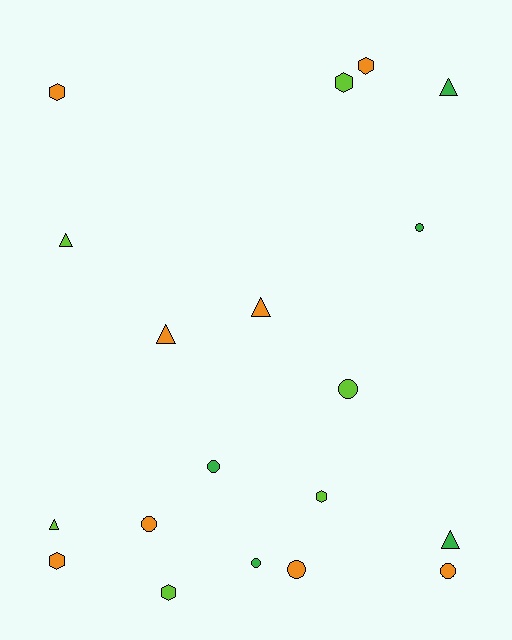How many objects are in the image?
There are 19 objects.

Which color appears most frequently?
Orange, with 8 objects.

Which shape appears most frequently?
Circle, with 7 objects.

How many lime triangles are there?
There are 2 lime triangles.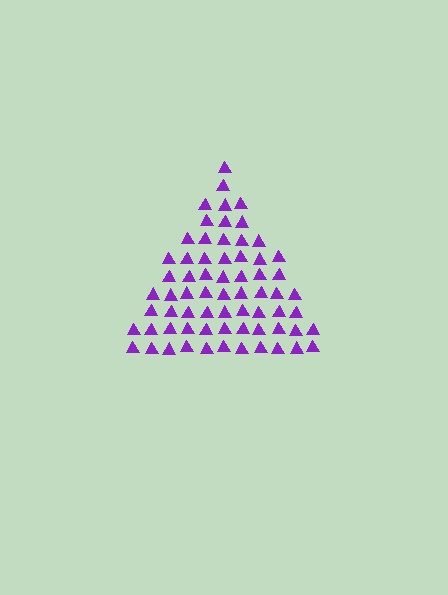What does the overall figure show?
The overall figure shows a triangle.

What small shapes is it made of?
It is made of small triangles.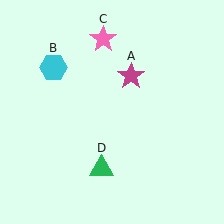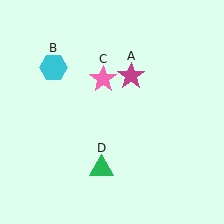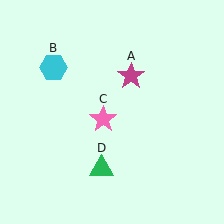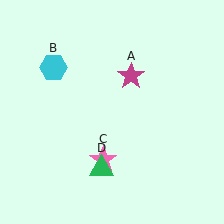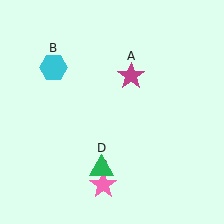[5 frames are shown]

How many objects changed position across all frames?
1 object changed position: pink star (object C).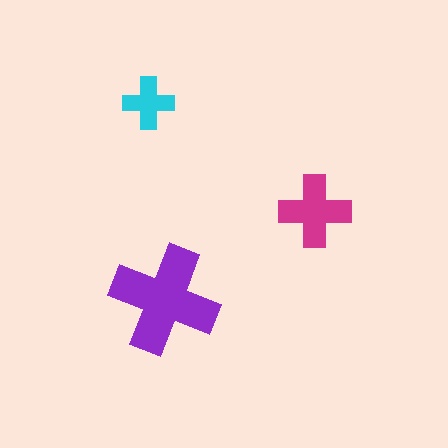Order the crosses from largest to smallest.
the purple one, the magenta one, the cyan one.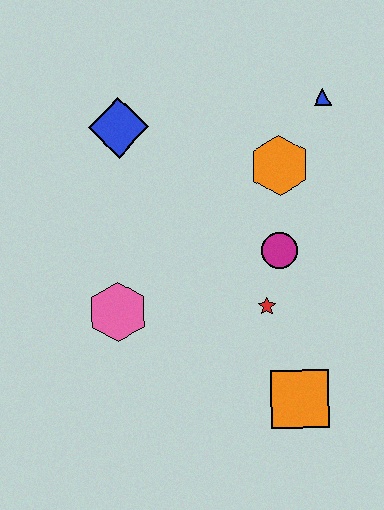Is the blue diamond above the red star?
Yes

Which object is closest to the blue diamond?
The orange hexagon is closest to the blue diamond.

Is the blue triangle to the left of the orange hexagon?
No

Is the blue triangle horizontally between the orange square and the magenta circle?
No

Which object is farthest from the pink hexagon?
The blue triangle is farthest from the pink hexagon.